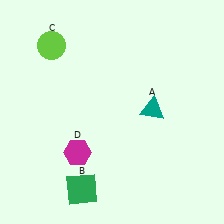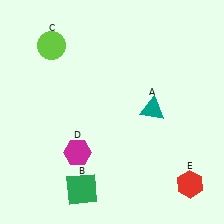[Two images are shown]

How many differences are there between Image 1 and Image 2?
There is 1 difference between the two images.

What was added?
A red hexagon (E) was added in Image 2.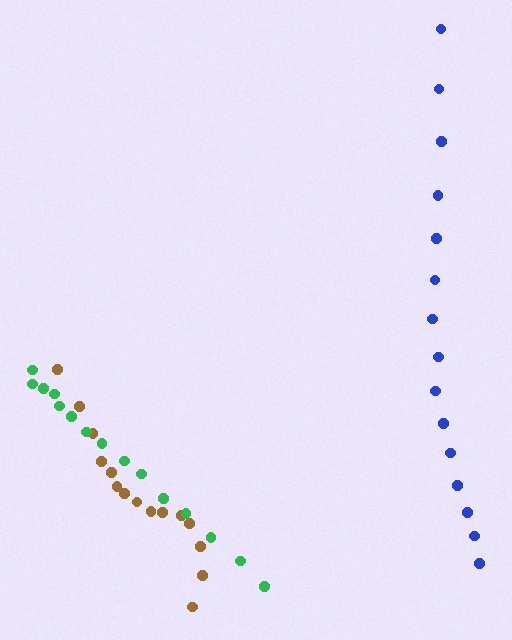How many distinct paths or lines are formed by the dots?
There are 3 distinct paths.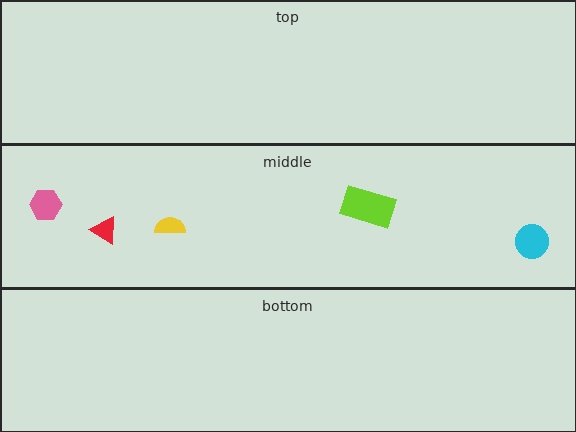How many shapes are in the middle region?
5.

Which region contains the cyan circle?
The middle region.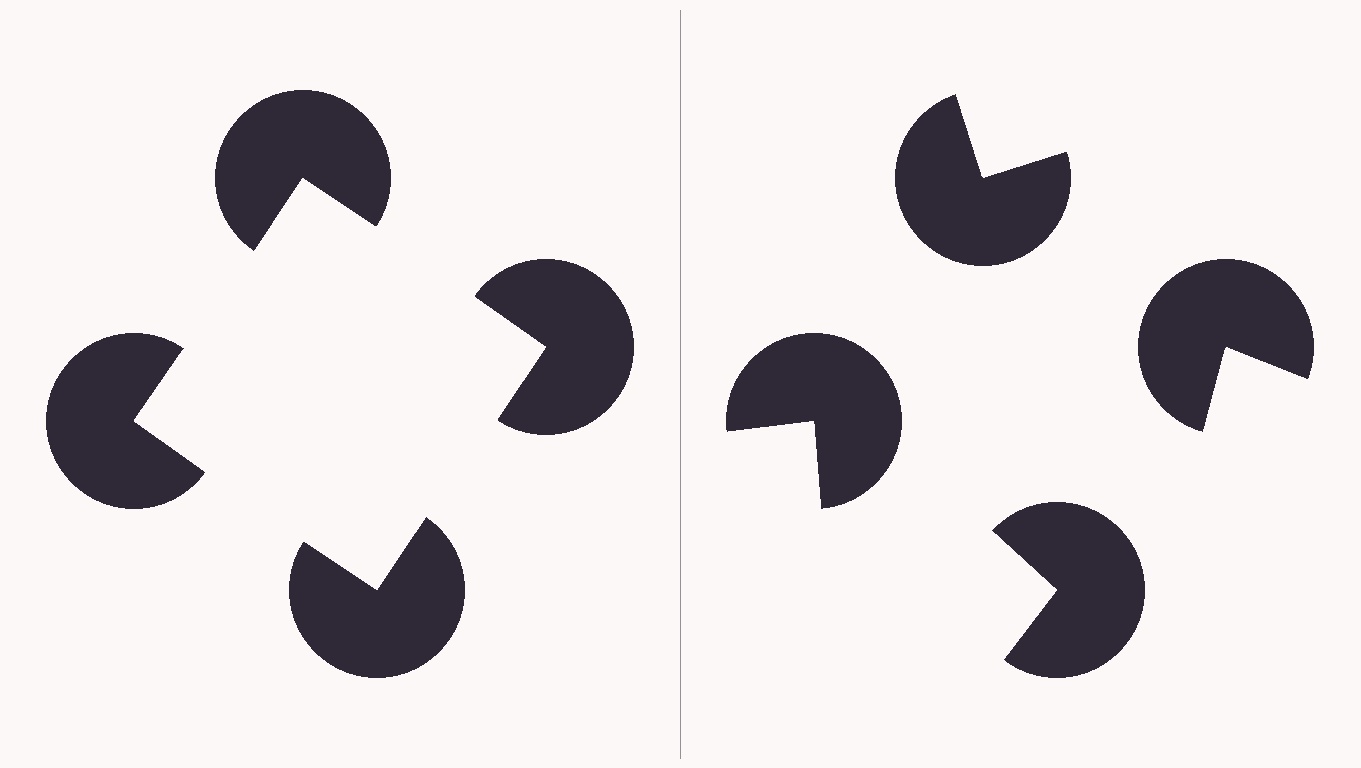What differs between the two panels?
The pac-man discs are positioned identically on both sides; only the wedge orientations differ. On the left they align to a square; on the right they are misaligned.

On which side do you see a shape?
An illusory square appears on the left side. On the right side the wedge cuts are rotated, so no coherent shape forms.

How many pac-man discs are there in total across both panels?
8 — 4 on each side.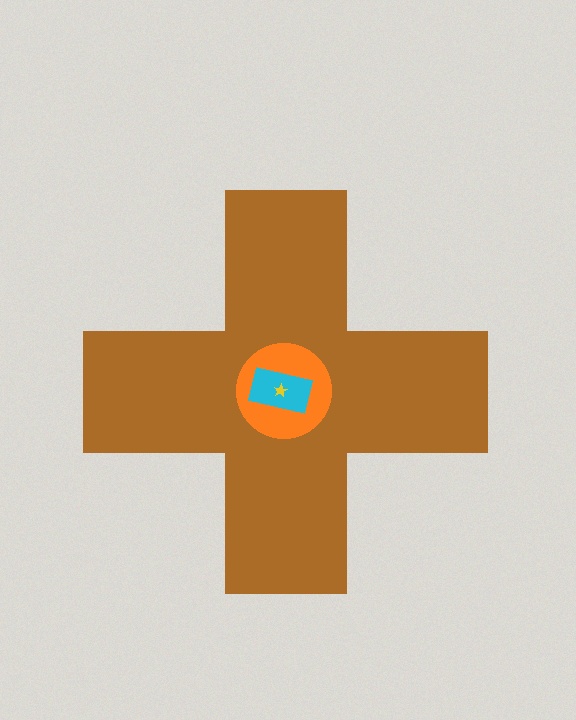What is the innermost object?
The yellow star.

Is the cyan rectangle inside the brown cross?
Yes.